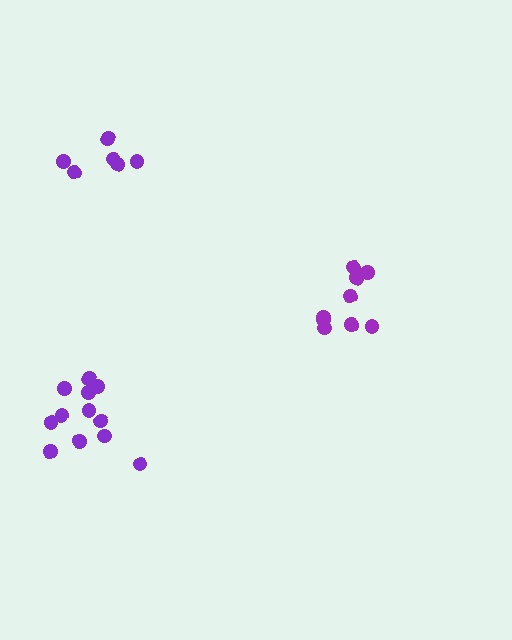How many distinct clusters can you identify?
There are 3 distinct clusters.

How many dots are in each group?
Group 1: 9 dots, Group 2: 6 dots, Group 3: 12 dots (27 total).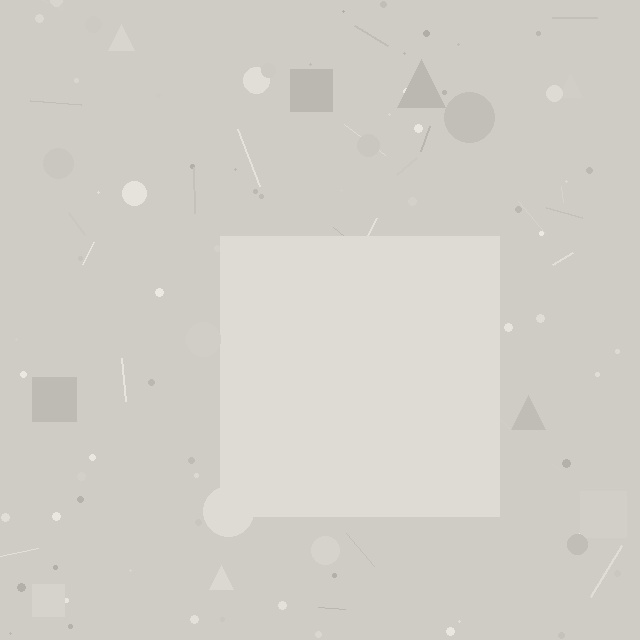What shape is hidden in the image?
A square is hidden in the image.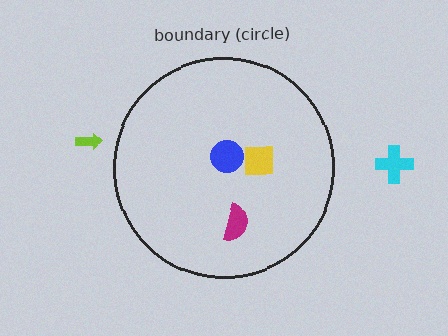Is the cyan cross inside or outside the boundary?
Outside.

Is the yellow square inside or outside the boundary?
Inside.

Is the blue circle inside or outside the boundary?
Inside.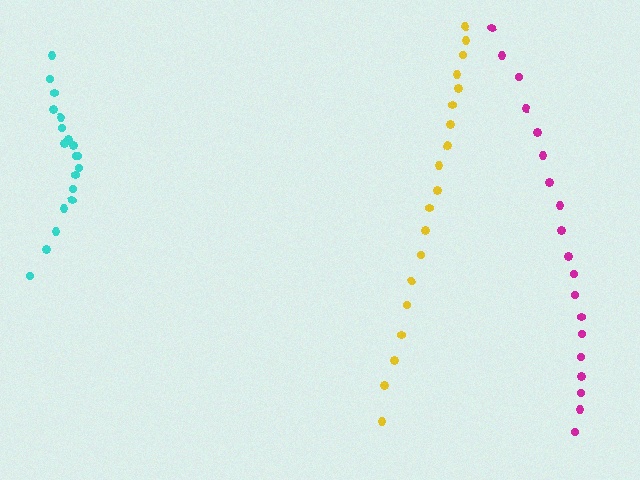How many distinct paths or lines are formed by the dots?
There are 3 distinct paths.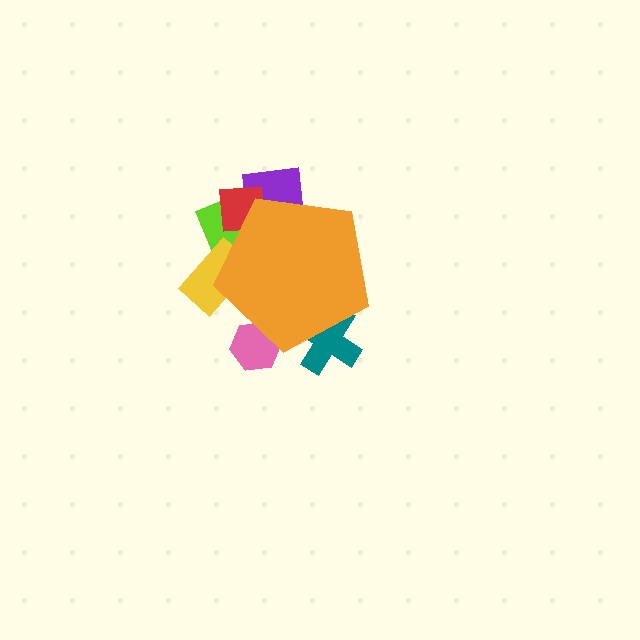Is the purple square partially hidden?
Yes, the purple square is partially hidden behind the orange pentagon.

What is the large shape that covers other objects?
An orange pentagon.